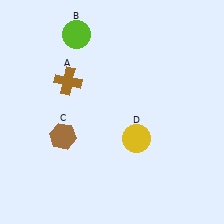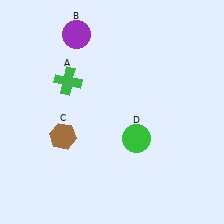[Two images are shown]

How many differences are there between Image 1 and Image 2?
There are 3 differences between the two images.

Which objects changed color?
A changed from brown to green. B changed from lime to purple. D changed from yellow to green.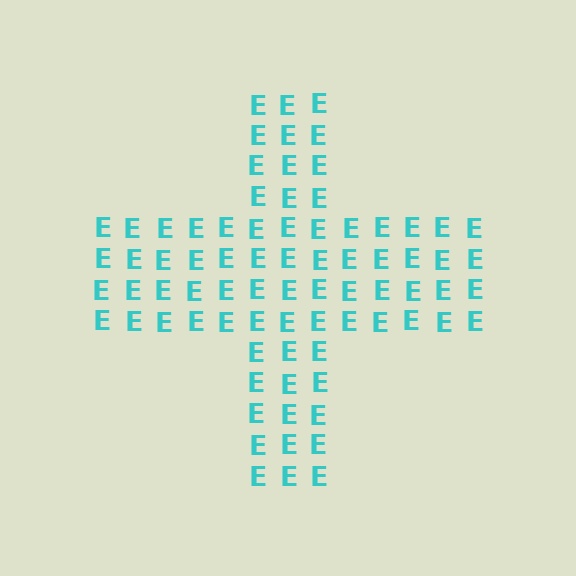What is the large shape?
The large shape is a cross.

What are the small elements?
The small elements are letter E's.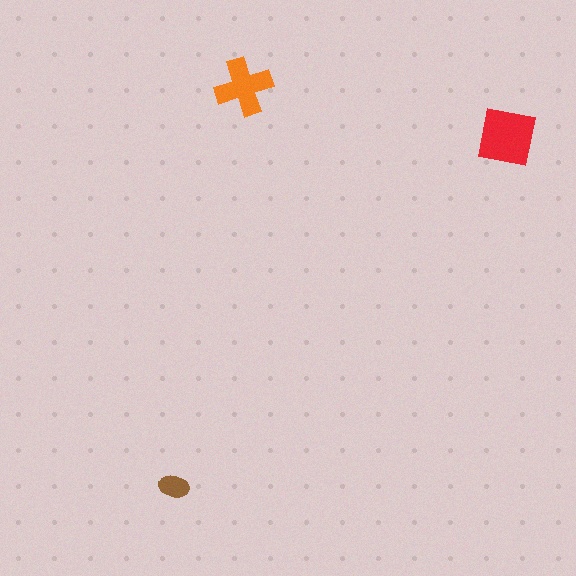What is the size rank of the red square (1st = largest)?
1st.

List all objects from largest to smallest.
The red square, the orange cross, the brown ellipse.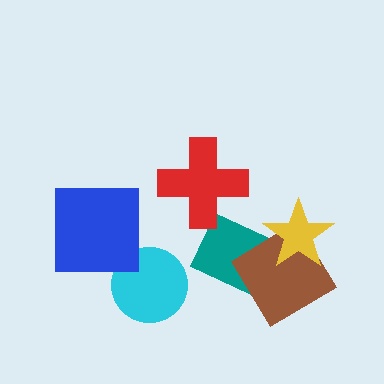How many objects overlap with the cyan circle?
0 objects overlap with the cyan circle.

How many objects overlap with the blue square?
0 objects overlap with the blue square.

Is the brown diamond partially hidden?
Yes, it is partially covered by another shape.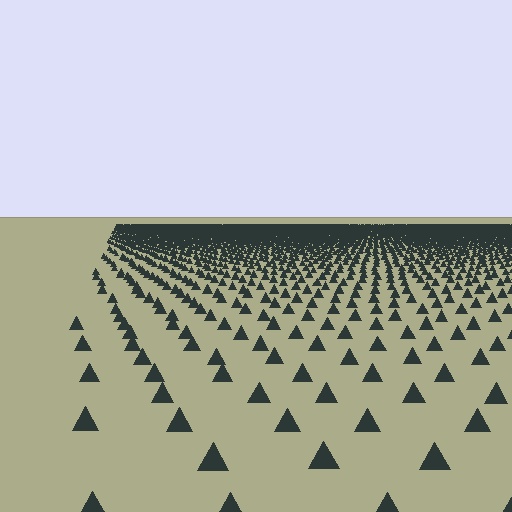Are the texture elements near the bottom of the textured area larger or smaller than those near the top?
Larger. Near the bottom, elements are closer to the viewer and appear at a bigger on-screen size.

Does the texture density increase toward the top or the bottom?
Density increases toward the top.